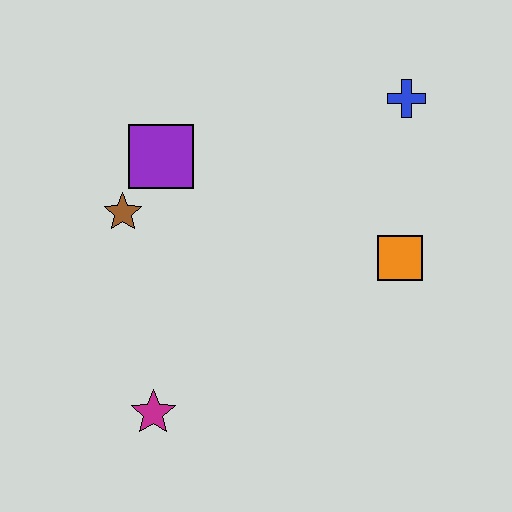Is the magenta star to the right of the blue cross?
No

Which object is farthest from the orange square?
The magenta star is farthest from the orange square.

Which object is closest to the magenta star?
The brown star is closest to the magenta star.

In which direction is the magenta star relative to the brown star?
The magenta star is below the brown star.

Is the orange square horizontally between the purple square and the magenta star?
No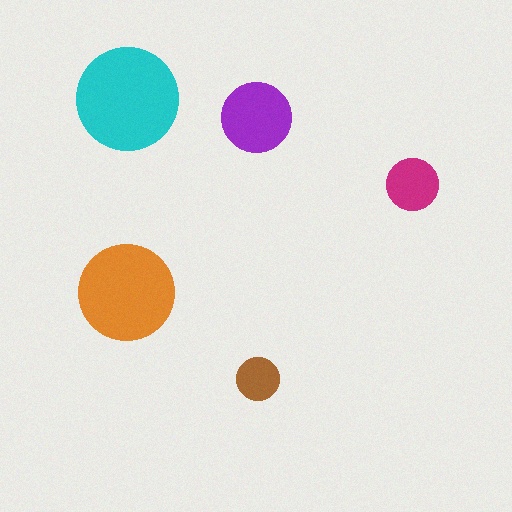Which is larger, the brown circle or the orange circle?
The orange one.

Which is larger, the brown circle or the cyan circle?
The cyan one.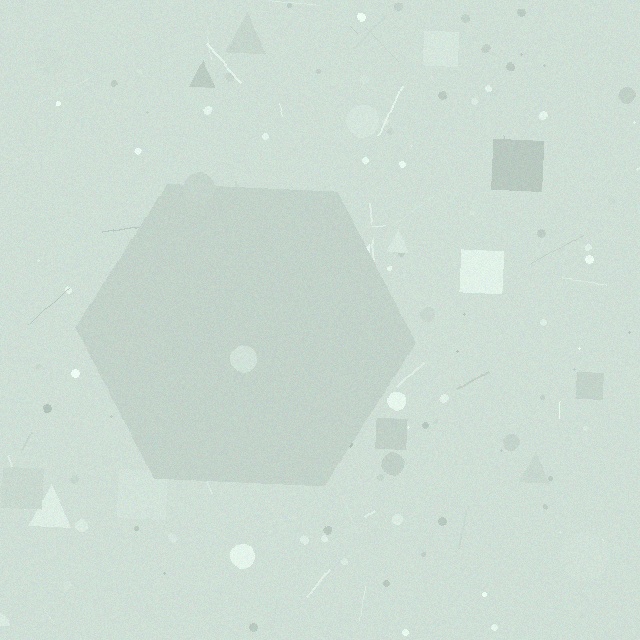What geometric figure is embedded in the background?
A hexagon is embedded in the background.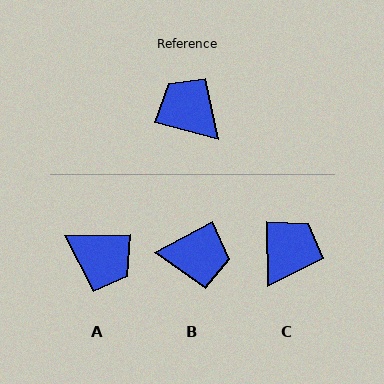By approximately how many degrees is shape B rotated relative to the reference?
Approximately 137 degrees clockwise.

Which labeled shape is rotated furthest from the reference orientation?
A, about 164 degrees away.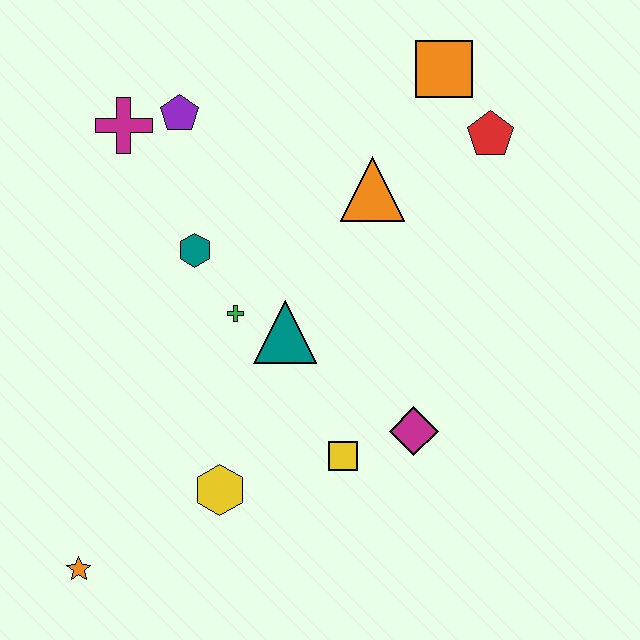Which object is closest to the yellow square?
The magenta diamond is closest to the yellow square.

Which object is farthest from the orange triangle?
The orange star is farthest from the orange triangle.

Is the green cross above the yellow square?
Yes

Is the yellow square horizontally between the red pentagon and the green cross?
Yes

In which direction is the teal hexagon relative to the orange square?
The teal hexagon is to the left of the orange square.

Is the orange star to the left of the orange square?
Yes